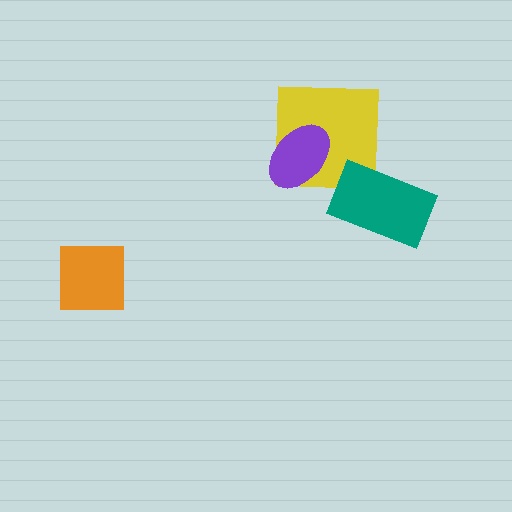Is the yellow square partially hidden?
Yes, it is partially covered by another shape.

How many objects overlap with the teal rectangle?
1 object overlaps with the teal rectangle.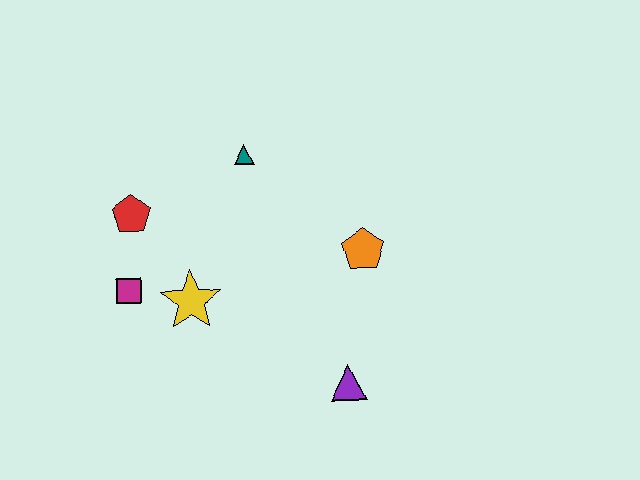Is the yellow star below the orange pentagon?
Yes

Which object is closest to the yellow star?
The magenta square is closest to the yellow star.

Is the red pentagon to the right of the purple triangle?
No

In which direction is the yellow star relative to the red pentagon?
The yellow star is below the red pentagon.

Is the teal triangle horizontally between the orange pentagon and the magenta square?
Yes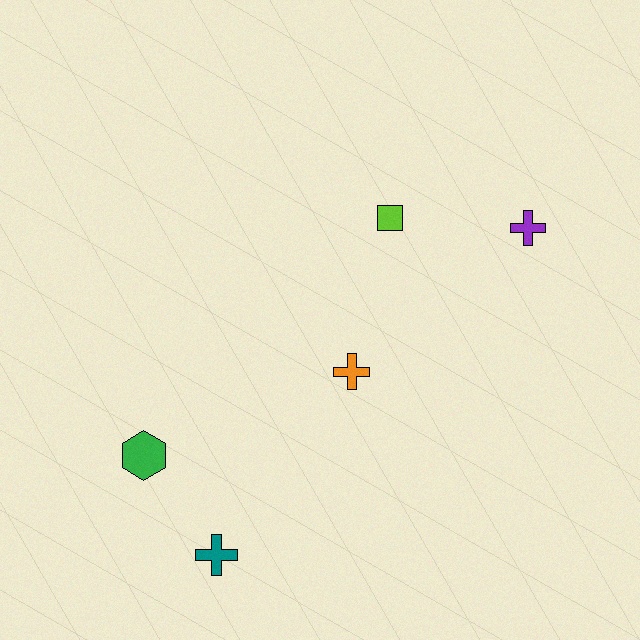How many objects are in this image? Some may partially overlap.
There are 5 objects.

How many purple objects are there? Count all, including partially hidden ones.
There is 1 purple object.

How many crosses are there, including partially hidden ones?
There are 3 crosses.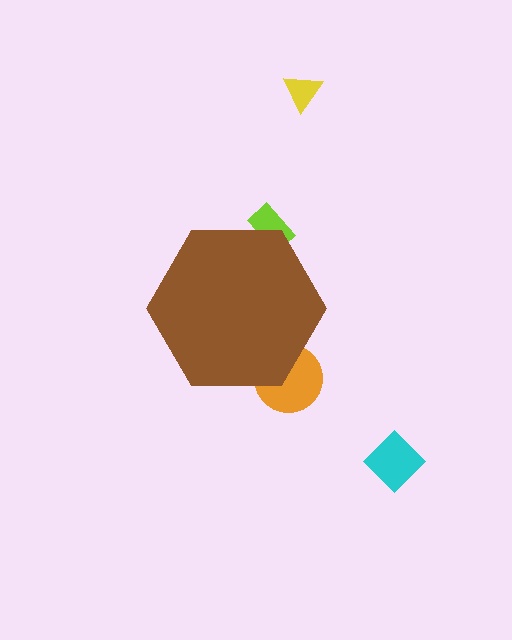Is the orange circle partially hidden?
Yes, the orange circle is partially hidden behind the brown hexagon.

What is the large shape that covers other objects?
A brown hexagon.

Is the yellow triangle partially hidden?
No, the yellow triangle is fully visible.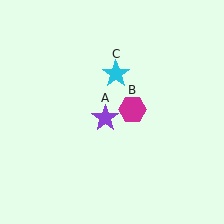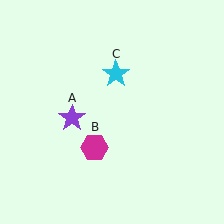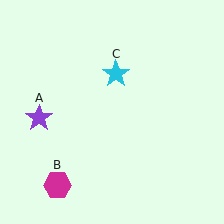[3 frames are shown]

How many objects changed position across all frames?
2 objects changed position: purple star (object A), magenta hexagon (object B).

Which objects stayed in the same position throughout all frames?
Cyan star (object C) remained stationary.